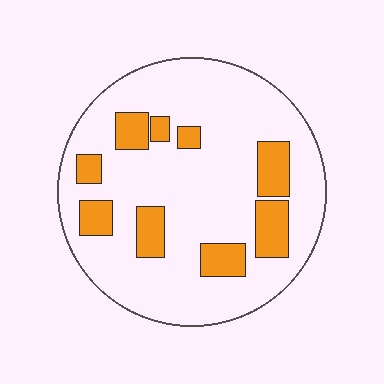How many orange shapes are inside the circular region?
9.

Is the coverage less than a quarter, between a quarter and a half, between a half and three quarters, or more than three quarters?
Less than a quarter.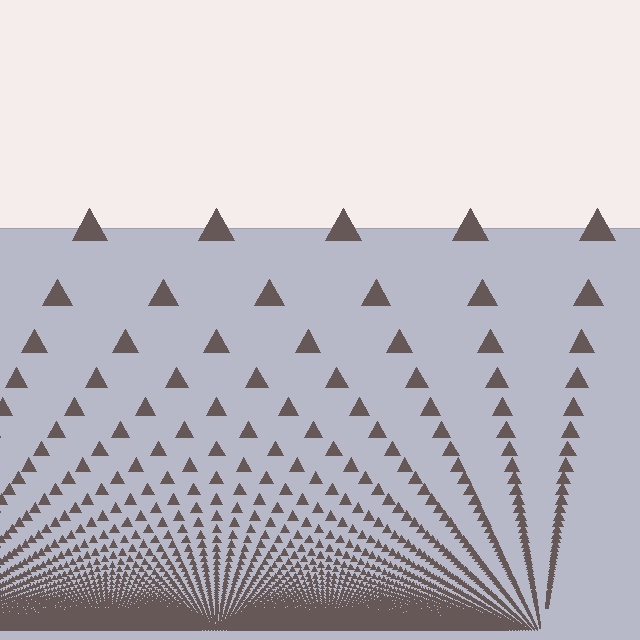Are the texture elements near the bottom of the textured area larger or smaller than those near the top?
Smaller. The gradient is inverted — elements near the bottom are smaller and denser.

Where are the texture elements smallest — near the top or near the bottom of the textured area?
Near the bottom.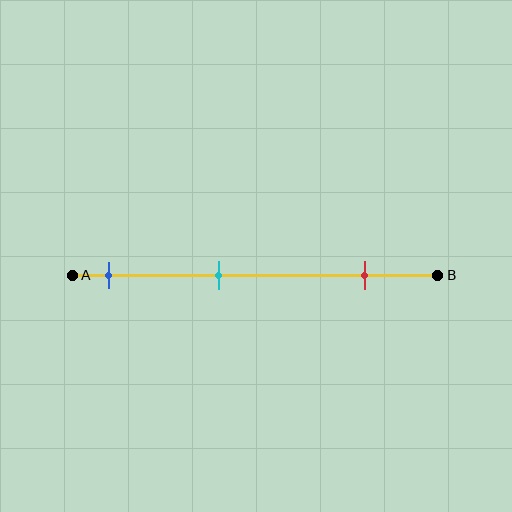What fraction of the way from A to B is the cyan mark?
The cyan mark is approximately 40% (0.4) of the way from A to B.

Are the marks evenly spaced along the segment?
Yes, the marks are approximately evenly spaced.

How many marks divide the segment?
There are 3 marks dividing the segment.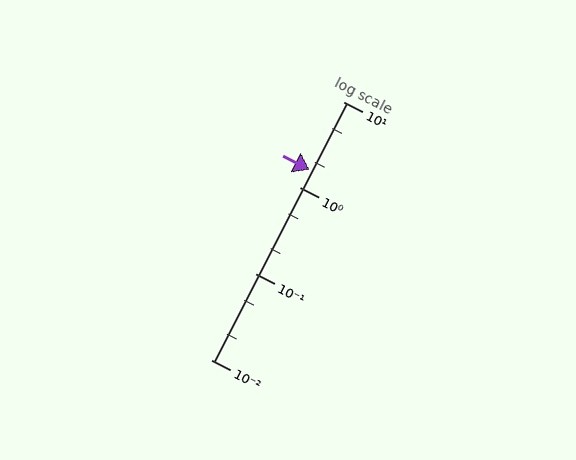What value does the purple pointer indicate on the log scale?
The pointer indicates approximately 1.6.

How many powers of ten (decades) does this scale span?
The scale spans 3 decades, from 0.01 to 10.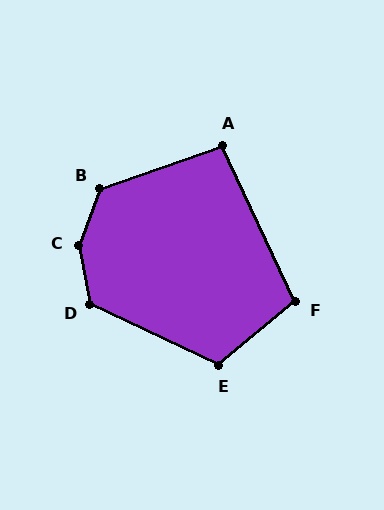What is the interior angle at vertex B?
Approximately 130 degrees (obtuse).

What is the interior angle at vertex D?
Approximately 126 degrees (obtuse).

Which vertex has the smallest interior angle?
A, at approximately 96 degrees.